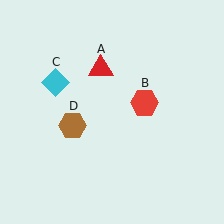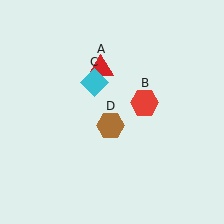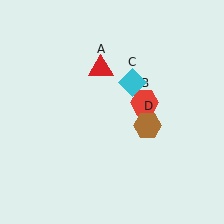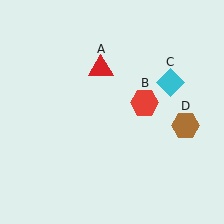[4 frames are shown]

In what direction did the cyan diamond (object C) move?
The cyan diamond (object C) moved right.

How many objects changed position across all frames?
2 objects changed position: cyan diamond (object C), brown hexagon (object D).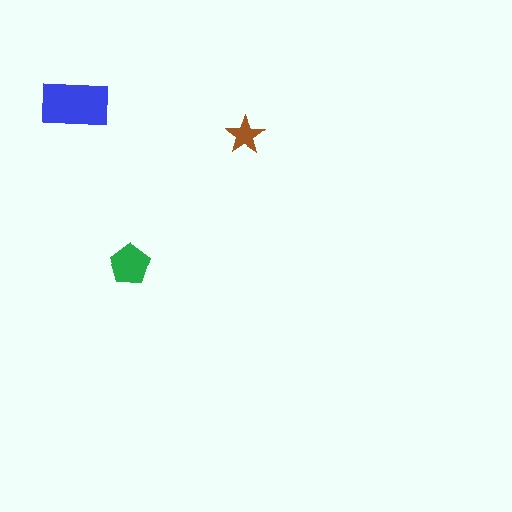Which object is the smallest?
The brown star.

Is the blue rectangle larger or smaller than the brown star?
Larger.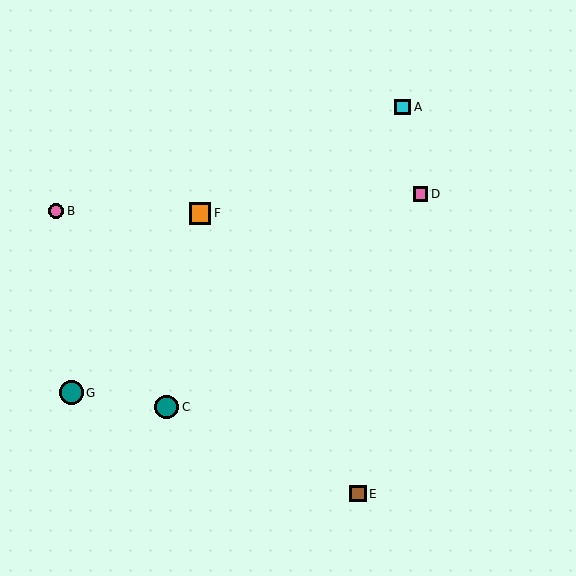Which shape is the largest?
The teal circle (labeled C) is the largest.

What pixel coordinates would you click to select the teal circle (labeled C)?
Click at (167, 407) to select the teal circle C.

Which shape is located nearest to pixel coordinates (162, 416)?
The teal circle (labeled C) at (167, 407) is nearest to that location.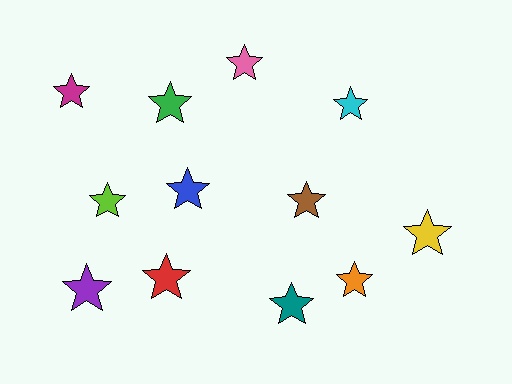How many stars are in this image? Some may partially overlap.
There are 12 stars.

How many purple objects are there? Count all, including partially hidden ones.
There is 1 purple object.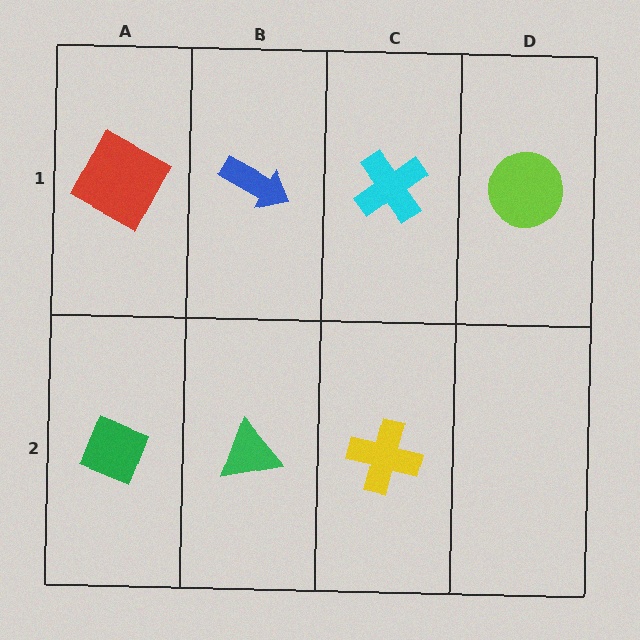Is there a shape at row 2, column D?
No, that cell is empty.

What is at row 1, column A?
A red square.